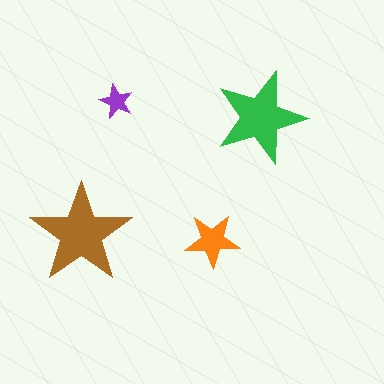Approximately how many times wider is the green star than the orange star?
About 1.5 times wider.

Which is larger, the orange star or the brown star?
The brown one.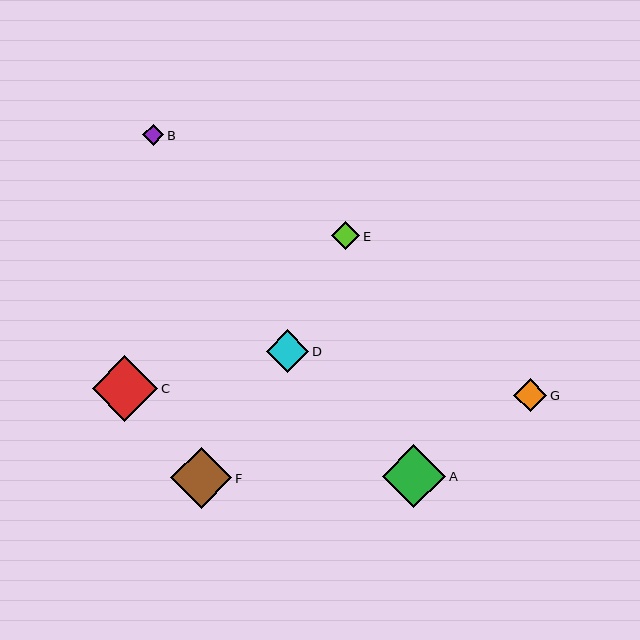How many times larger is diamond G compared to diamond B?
Diamond G is approximately 1.6 times the size of diamond B.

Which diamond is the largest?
Diamond C is the largest with a size of approximately 66 pixels.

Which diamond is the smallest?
Diamond B is the smallest with a size of approximately 21 pixels.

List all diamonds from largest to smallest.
From largest to smallest: C, A, F, D, G, E, B.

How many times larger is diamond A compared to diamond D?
Diamond A is approximately 1.5 times the size of diamond D.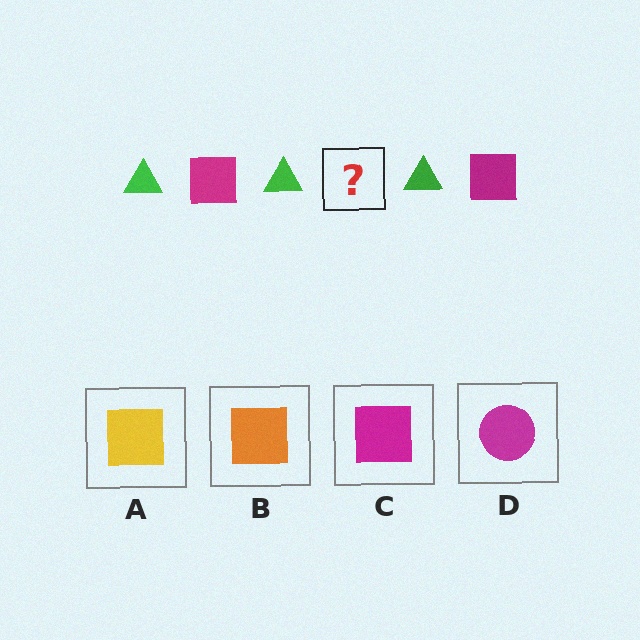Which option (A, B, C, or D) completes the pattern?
C.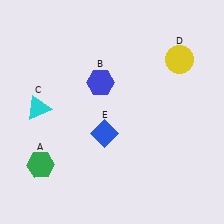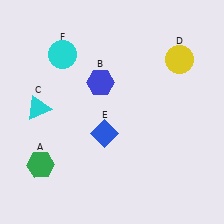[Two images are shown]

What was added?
A cyan circle (F) was added in Image 2.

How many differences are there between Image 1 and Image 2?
There is 1 difference between the two images.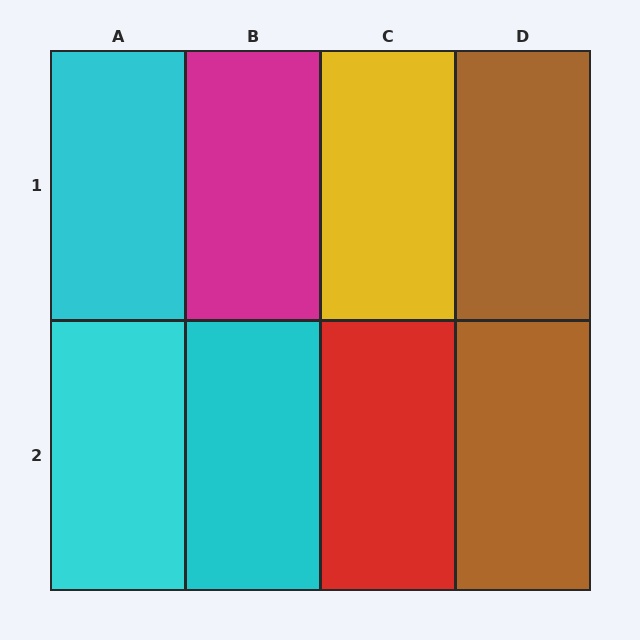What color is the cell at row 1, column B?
Magenta.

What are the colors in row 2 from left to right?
Cyan, cyan, red, brown.